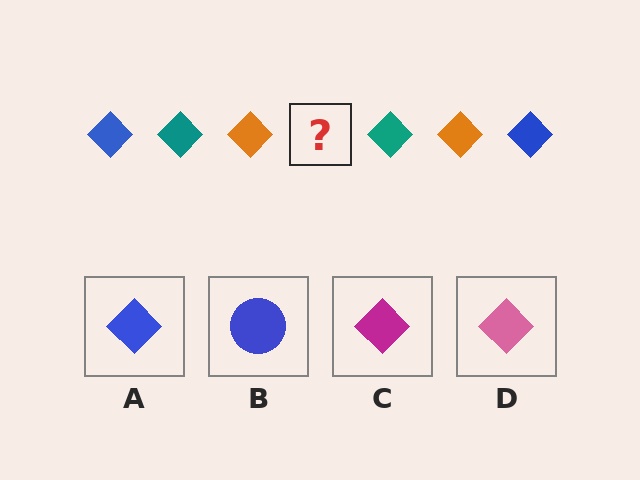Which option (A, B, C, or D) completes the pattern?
A.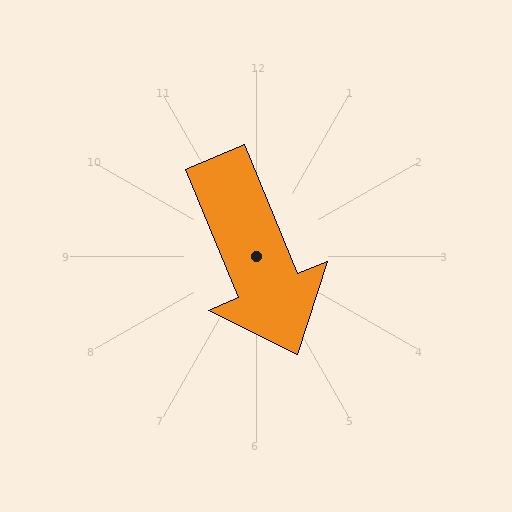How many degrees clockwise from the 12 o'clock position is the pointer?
Approximately 157 degrees.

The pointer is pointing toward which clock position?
Roughly 5 o'clock.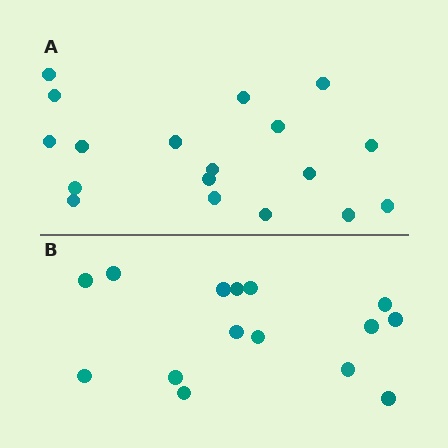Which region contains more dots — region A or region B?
Region A (the top region) has more dots.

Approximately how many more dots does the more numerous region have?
Region A has just a few more — roughly 2 or 3 more dots than region B.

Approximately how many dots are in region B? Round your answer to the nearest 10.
About 20 dots. (The exact count is 15, which rounds to 20.)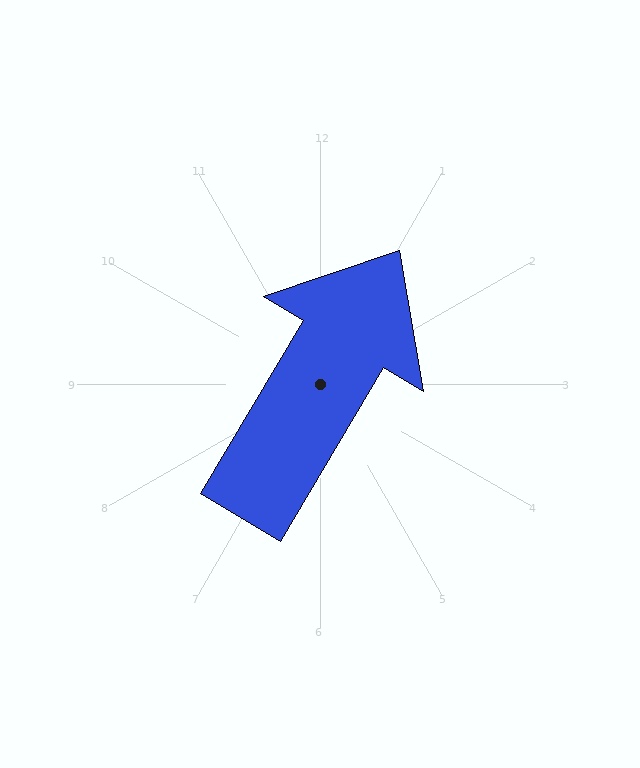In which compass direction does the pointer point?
Northeast.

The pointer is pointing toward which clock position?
Roughly 1 o'clock.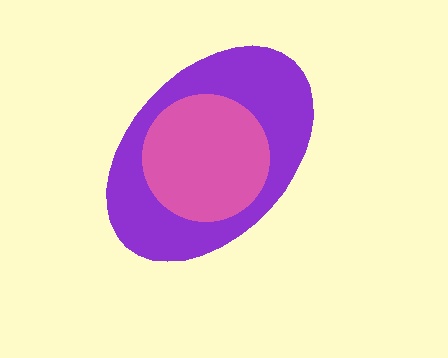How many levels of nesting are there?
2.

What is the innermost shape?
The pink circle.